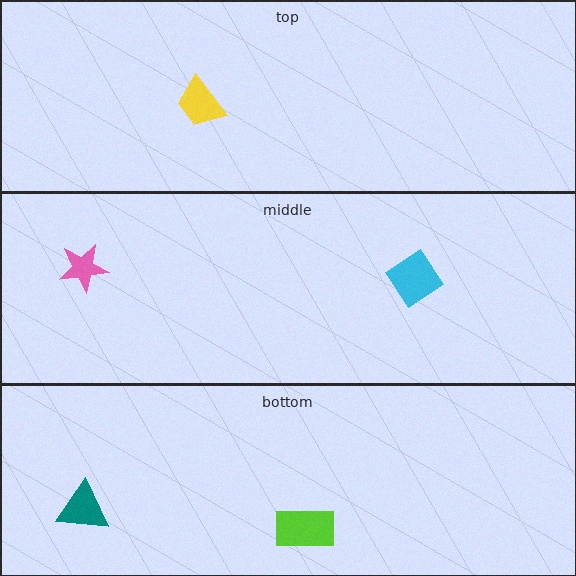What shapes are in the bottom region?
The lime rectangle, the teal triangle.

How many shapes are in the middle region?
2.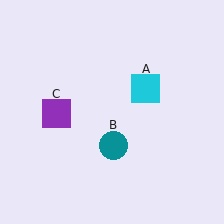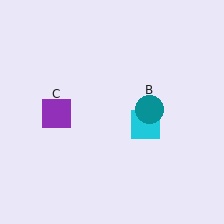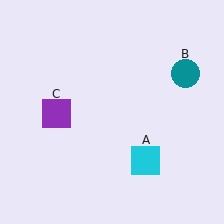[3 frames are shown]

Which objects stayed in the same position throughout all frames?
Purple square (object C) remained stationary.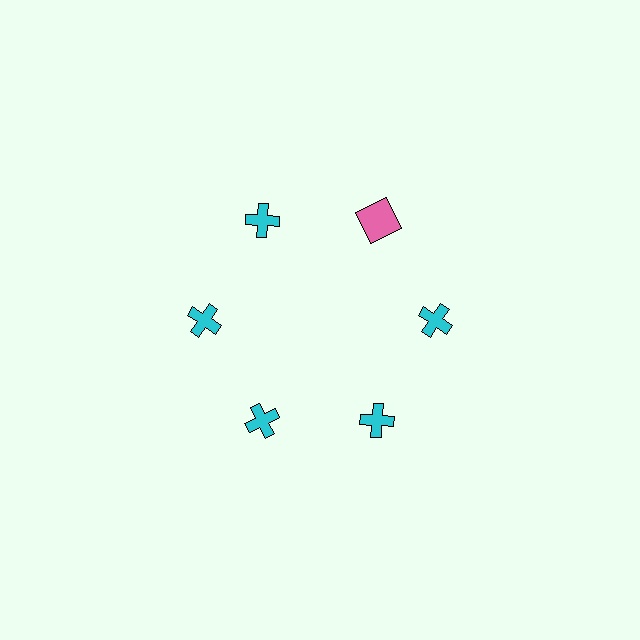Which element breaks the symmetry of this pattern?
The pink square at roughly the 1 o'clock position breaks the symmetry. All other shapes are cyan crosses.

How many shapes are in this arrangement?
There are 6 shapes arranged in a ring pattern.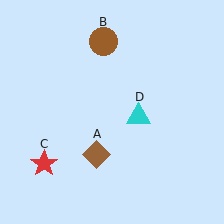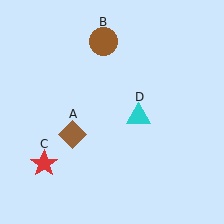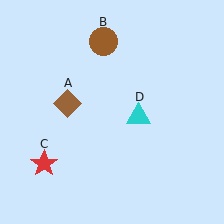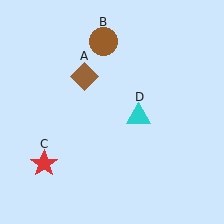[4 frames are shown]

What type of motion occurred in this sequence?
The brown diamond (object A) rotated clockwise around the center of the scene.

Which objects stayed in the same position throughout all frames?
Brown circle (object B) and red star (object C) and cyan triangle (object D) remained stationary.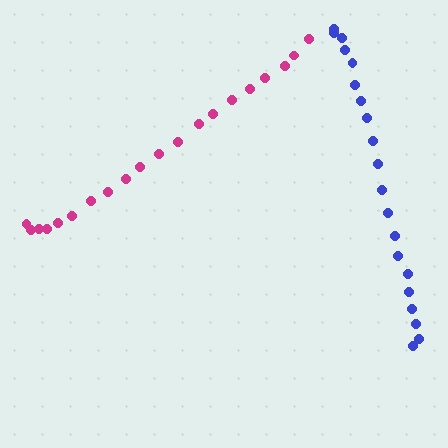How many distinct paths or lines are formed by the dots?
There are 2 distinct paths.